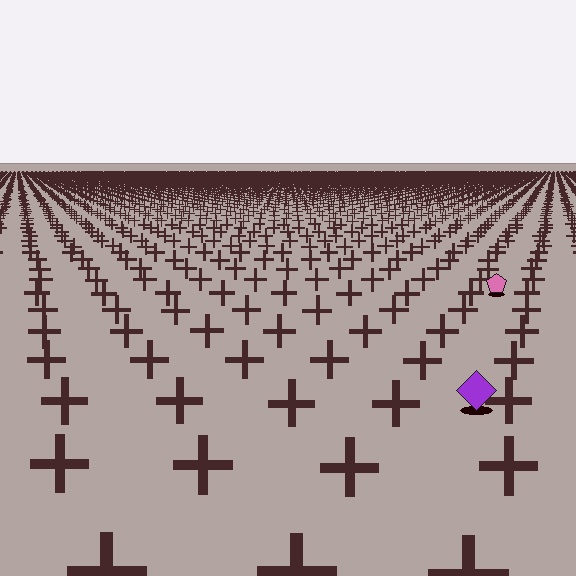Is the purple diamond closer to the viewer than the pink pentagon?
Yes. The purple diamond is closer — you can tell from the texture gradient: the ground texture is coarser near it.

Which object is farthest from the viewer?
The pink pentagon is farthest from the viewer. It appears smaller and the ground texture around it is denser.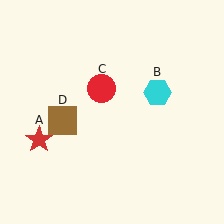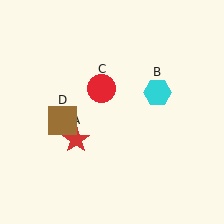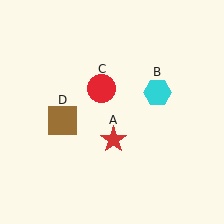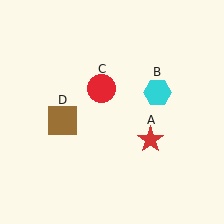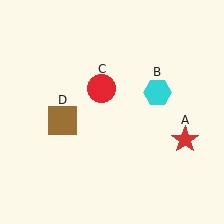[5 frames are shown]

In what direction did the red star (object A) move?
The red star (object A) moved right.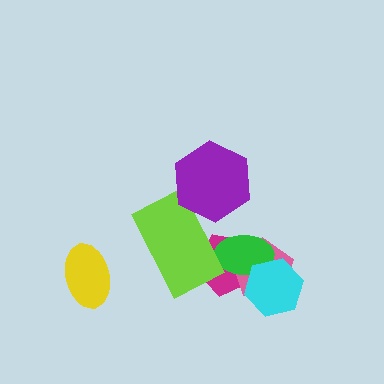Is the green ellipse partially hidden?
Yes, it is partially covered by another shape.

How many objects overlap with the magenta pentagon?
4 objects overlap with the magenta pentagon.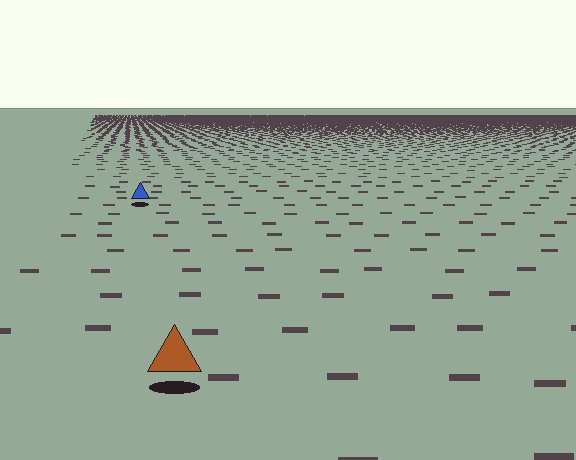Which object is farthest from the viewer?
The blue triangle is farthest from the viewer. It appears smaller and the ground texture around it is denser.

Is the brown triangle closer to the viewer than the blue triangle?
Yes. The brown triangle is closer — you can tell from the texture gradient: the ground texture is coarser near it.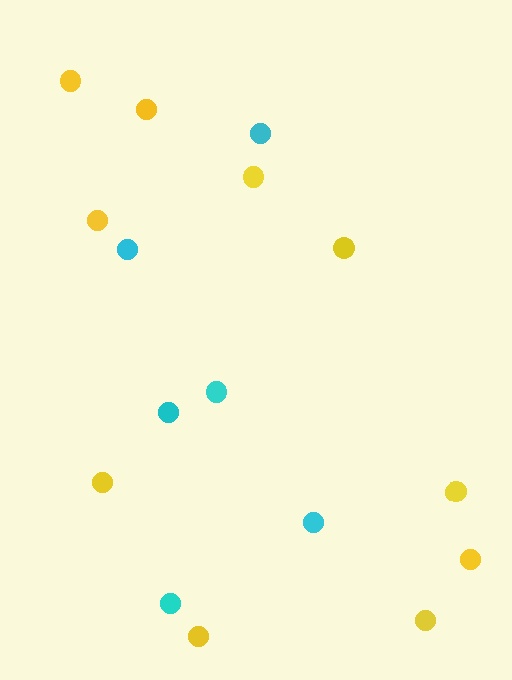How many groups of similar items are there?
There are 2 groups: one group of cyan circles (6) and one group of yellow circles (10).